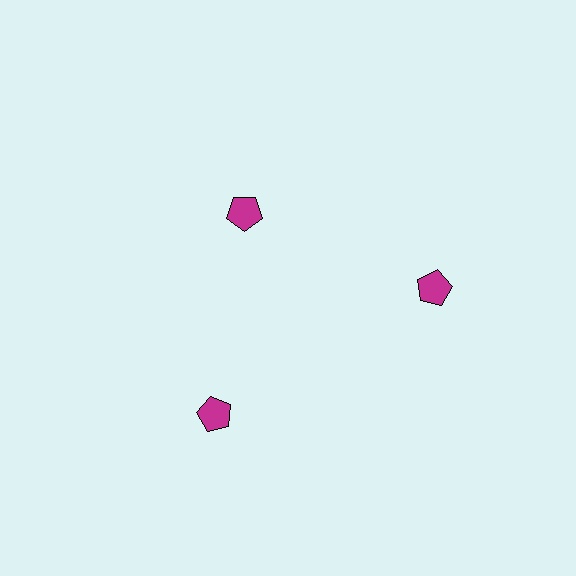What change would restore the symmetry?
The symmetry would be restored by moving it outward, back onto the ring so that all 3 pentagons sit at equal angles and equal distance from the center.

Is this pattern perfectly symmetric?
No. The 3 magenta pentagons are arranged in a ring, but one element near the 11 o'clock position is pulled inward toward the center, breaking the 3-fold rotational symmetry.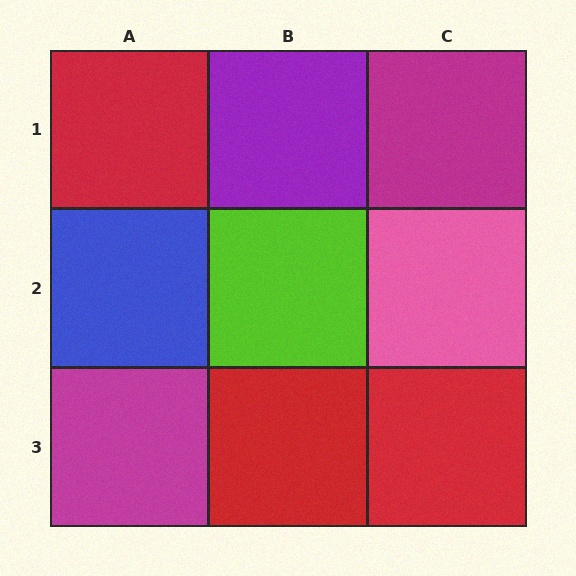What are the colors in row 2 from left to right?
Blue, lime, pink.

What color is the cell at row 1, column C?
Magenta.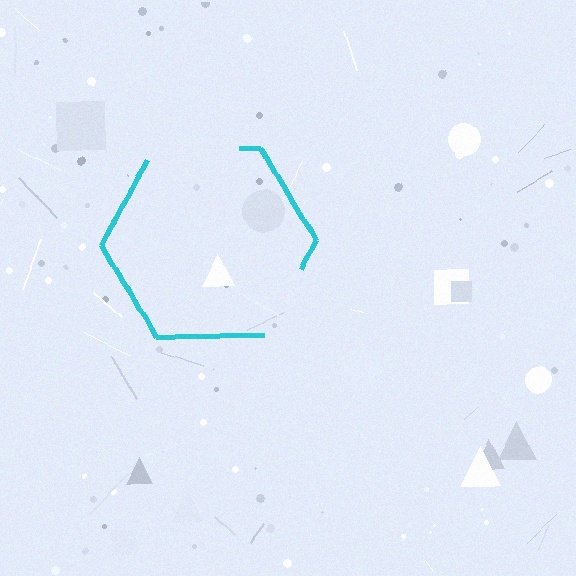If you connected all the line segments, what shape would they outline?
They would outline a hexagon.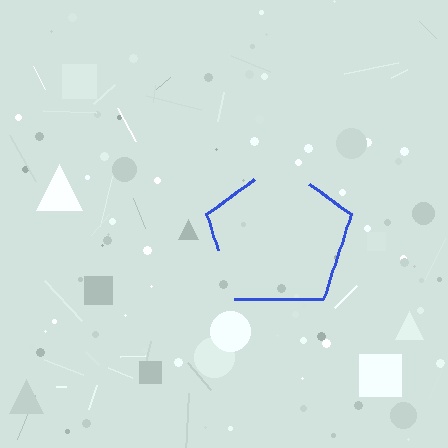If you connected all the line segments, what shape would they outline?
They would outline a pentagon.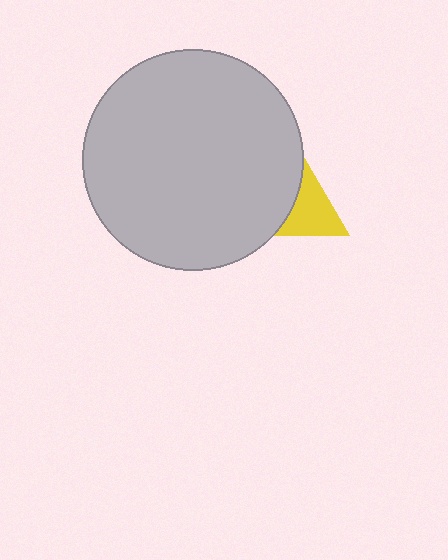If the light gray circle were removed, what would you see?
You would see the complete yellow triangle.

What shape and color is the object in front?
The object in front is a light gray circle.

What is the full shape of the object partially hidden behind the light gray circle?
The partially hidden object is a yellow triangle.